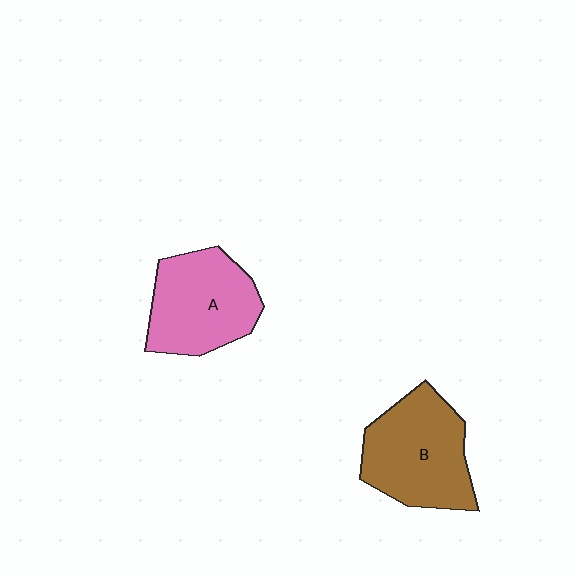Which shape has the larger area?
Shape B (brown).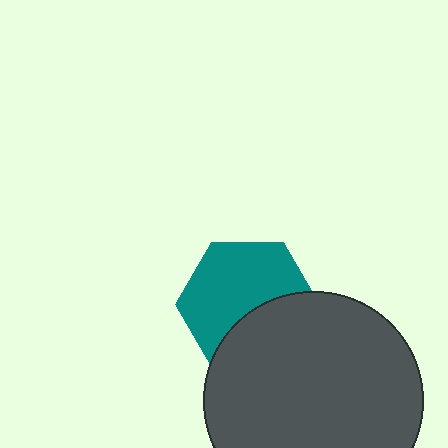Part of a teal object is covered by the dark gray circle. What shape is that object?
It is a hexagon.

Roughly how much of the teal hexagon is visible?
About half of it is visible (roughly 62%).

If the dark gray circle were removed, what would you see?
You would see the complete teal hexagon.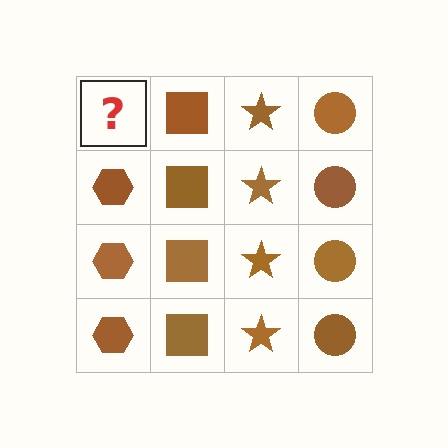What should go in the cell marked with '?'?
The missing cell should contain a brown hexagon.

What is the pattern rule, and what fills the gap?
The rule is that each column has a consistent shape. The gap should be filled with a brown hexagon.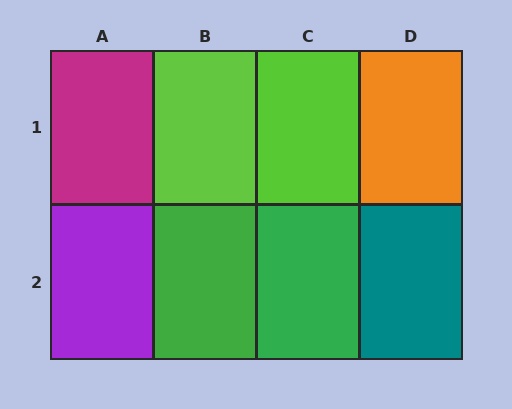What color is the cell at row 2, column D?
Teal.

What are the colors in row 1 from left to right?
Magenta, lime, lime, orange.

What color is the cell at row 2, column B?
Green.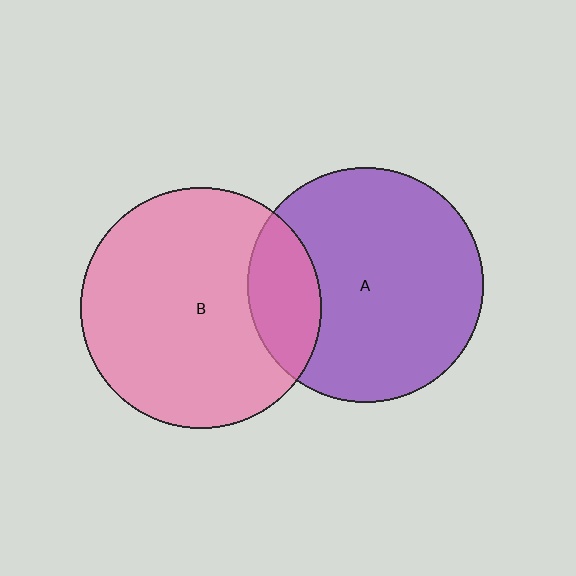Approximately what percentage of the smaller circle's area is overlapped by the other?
Approximately 20%.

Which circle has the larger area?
Circle B (pink).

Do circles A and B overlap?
Yes.